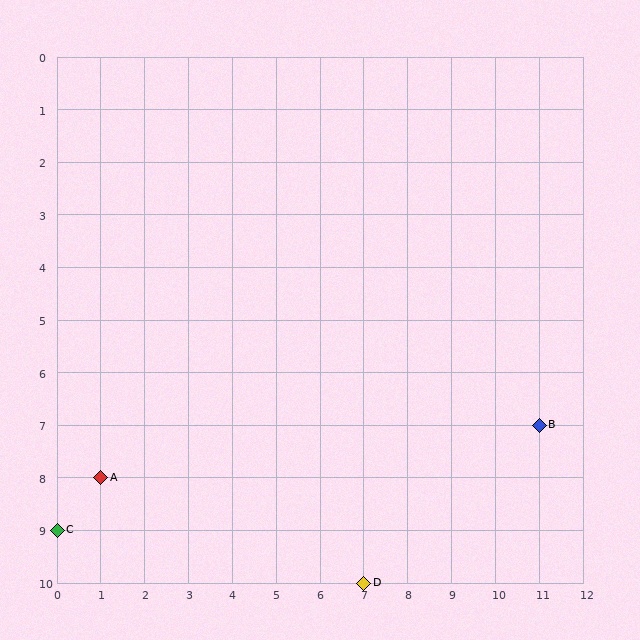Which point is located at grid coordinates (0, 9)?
Point C is at (0, 9).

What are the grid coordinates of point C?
Point C is at grid coordinates (0, 9).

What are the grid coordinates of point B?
Point B is at grid coordinates (11, 7).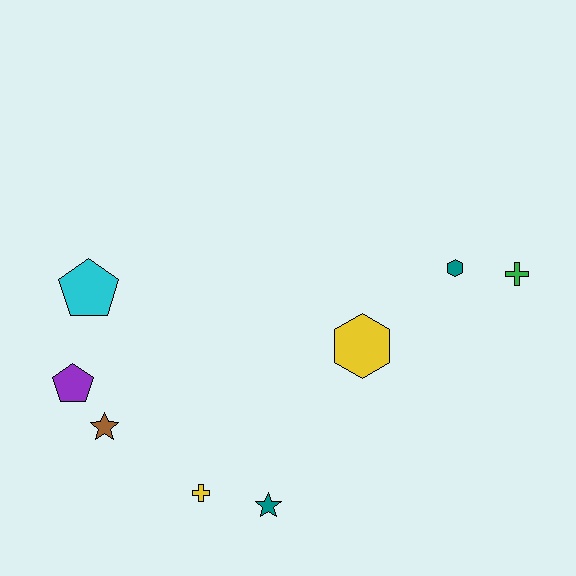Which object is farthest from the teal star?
The green cross is farthest from the teal star.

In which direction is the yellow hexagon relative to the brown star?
The yellow hexagon is to the right of the brown star.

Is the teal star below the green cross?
Yes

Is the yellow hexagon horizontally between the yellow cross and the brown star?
No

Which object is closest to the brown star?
The purple pentagon is closest to the brown star.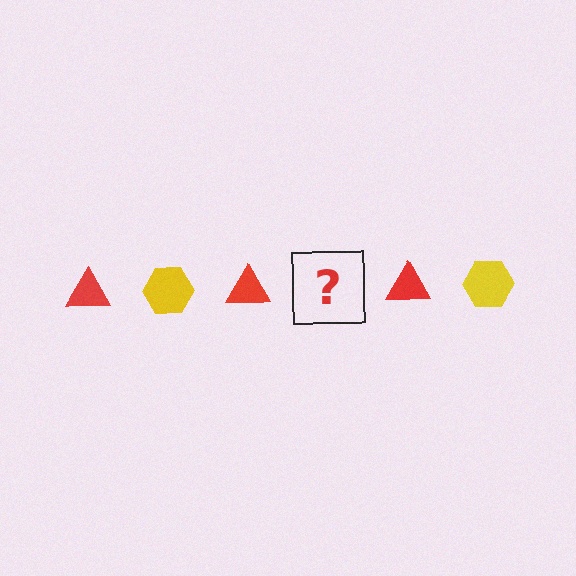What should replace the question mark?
The question mark should be replaced with a yellow hexagon.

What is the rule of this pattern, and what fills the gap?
The rule is that the pattern alternates between red triangle and yellow hexagon. The gap should be filled with a yellow hexagon.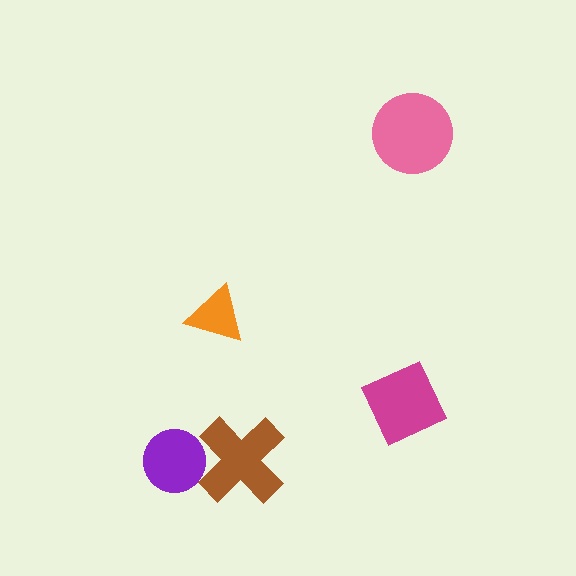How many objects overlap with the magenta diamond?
0 objects overlap with the magenta diamond.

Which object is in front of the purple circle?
The brown cross is in front of the purple circle.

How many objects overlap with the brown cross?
1 object overlaps with the brown cross.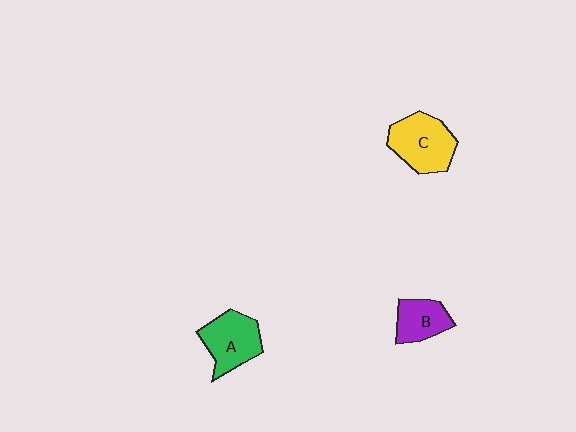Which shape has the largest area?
Shape C (yellow).